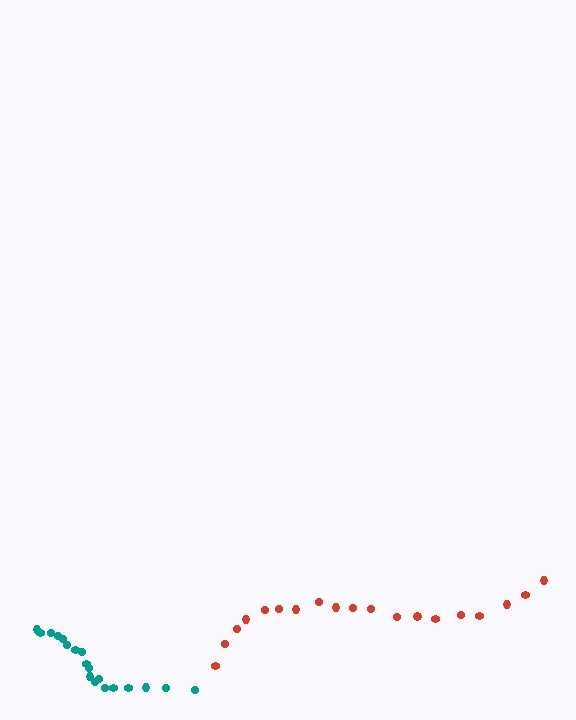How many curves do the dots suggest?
There are 2 distinct paths.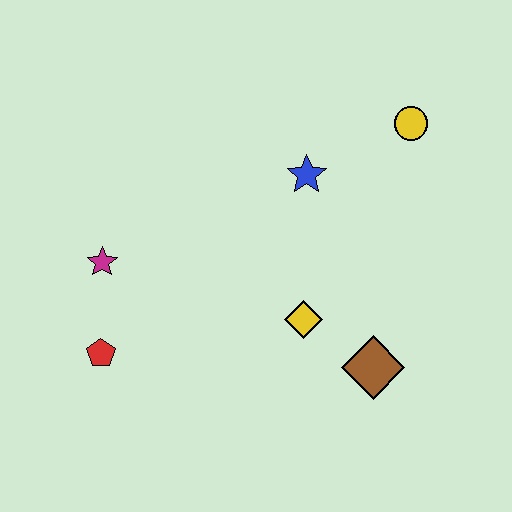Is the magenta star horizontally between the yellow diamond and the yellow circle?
No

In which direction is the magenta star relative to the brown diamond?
The magenta star is to the left of the brown diamond.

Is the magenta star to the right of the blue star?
No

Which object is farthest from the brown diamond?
The magenta star is farthest from the brown diamond.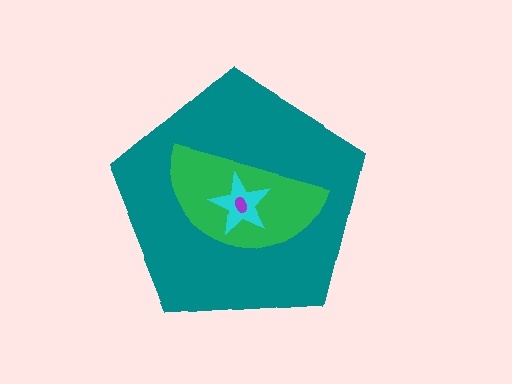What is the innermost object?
The purple ellipse.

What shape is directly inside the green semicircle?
The cyan star.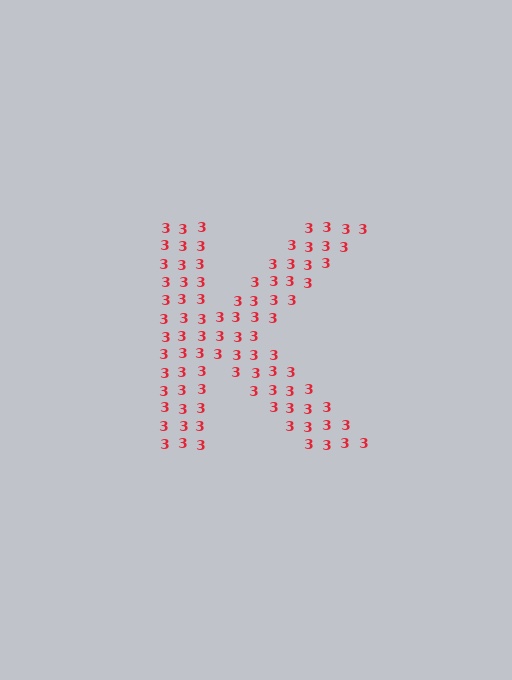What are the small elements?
The small elements are digit 3's.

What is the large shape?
The large shape is the letter K.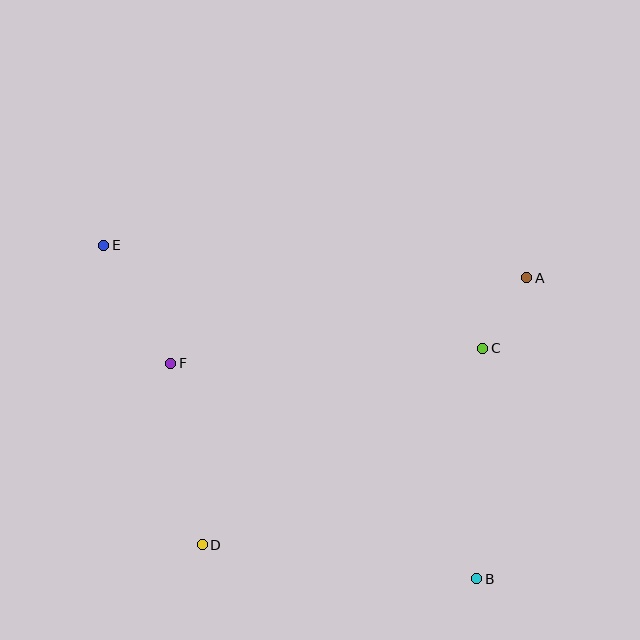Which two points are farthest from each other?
Points B and E are farthest from each other.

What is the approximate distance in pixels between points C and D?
The distance between C and D is approximately 343 pixels.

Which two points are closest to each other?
Points A and C are closest to each other.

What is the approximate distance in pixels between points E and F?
The distance between E and F is approximately 136 pixels.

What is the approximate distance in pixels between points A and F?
The distance between A and F is approximately 366 pixels.